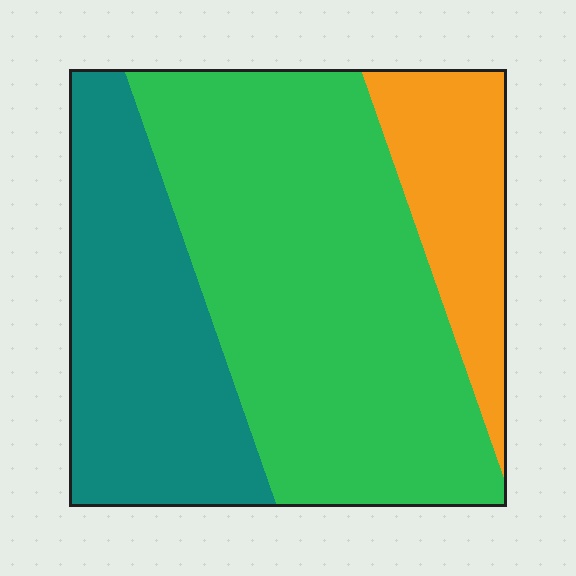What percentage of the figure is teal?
Teal takes up about one third (1/3) of the figure.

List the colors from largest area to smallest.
From largest to smallest: green, teal, orange.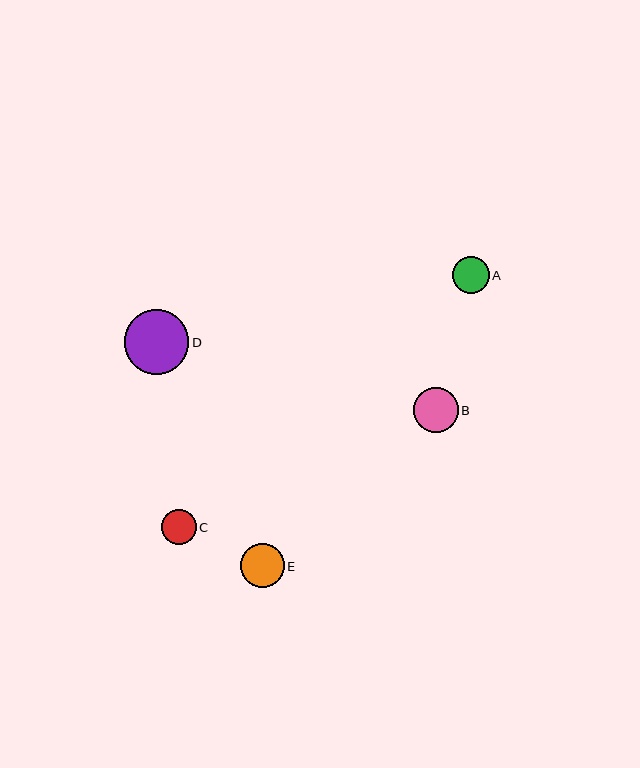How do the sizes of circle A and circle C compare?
Circle A and circle C are approximately the same size.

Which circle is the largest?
Circle D is the largest with a size of approximately 65 pixels.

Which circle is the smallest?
Circle C is the smallest with a size of approximately 35 pixels.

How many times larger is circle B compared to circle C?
Circle B is approximately 1.3 times the size of circle C.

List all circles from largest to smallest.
From largest to smallest: D, B, E, A, C.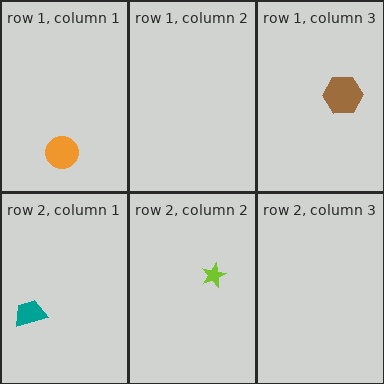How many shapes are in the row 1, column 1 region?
1.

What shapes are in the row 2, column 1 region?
The teal trapezoid.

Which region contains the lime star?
The row 2, column 2 region.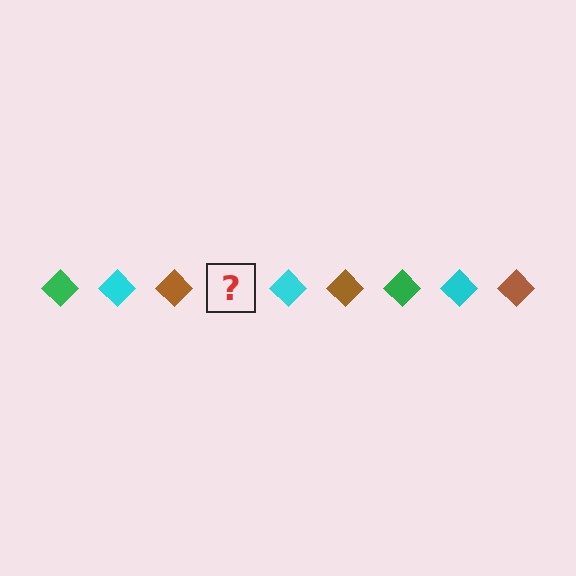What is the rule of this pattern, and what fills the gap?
The rule is that the pattern cycles through green, cyan, brown diamonds. The gap should be filled with a green diamond.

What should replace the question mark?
The question mark should be replaced with a green diamond.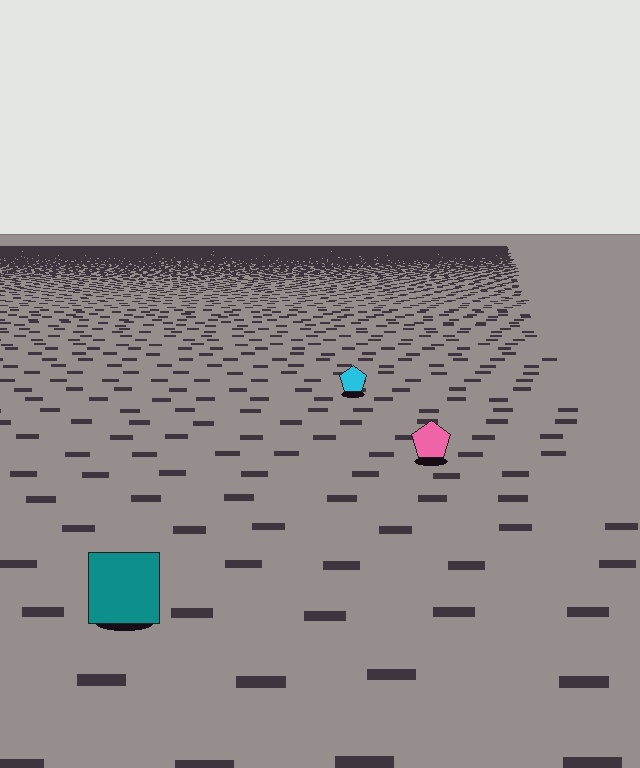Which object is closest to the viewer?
The teal square is closest. The texture marks near it are larger and more spread out.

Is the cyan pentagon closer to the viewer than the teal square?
No. The teal square is closer — you can tell from the texture gradient: the ground texture is coarser near it.